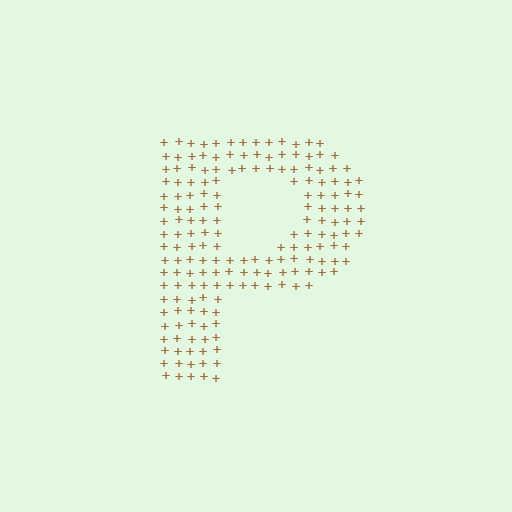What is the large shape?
The large shape is the letter P.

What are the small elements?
The small elements are plus signs.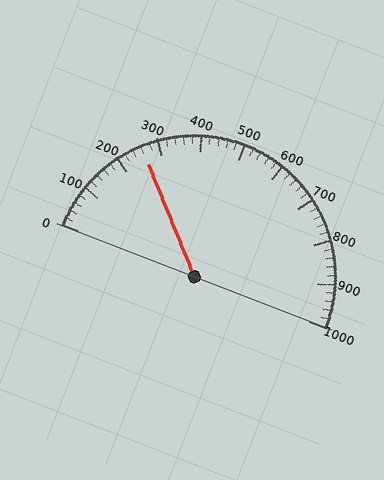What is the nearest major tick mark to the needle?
The nearest major tick mark is 300.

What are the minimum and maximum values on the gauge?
The gauge ranges from 0 to 1000.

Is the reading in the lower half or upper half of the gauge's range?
The reading is in the lower half of the range (0 to 1000).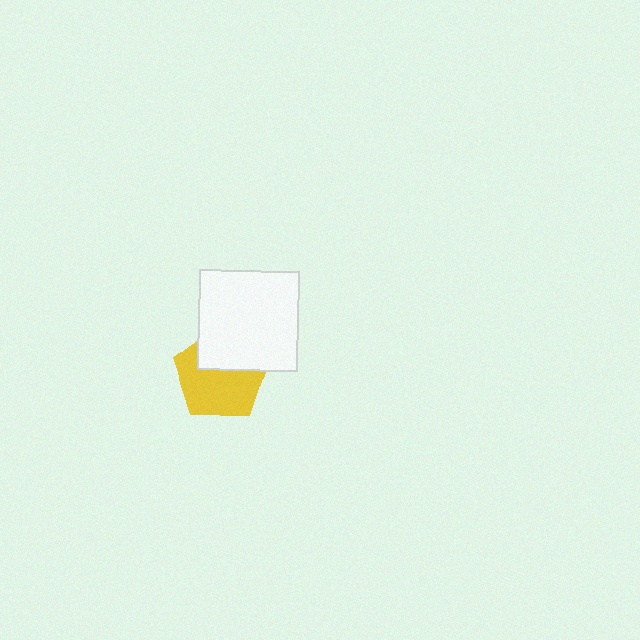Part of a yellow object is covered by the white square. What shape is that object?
It is a pentagon.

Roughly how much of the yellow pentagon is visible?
About half of it is visible (roughly 61%).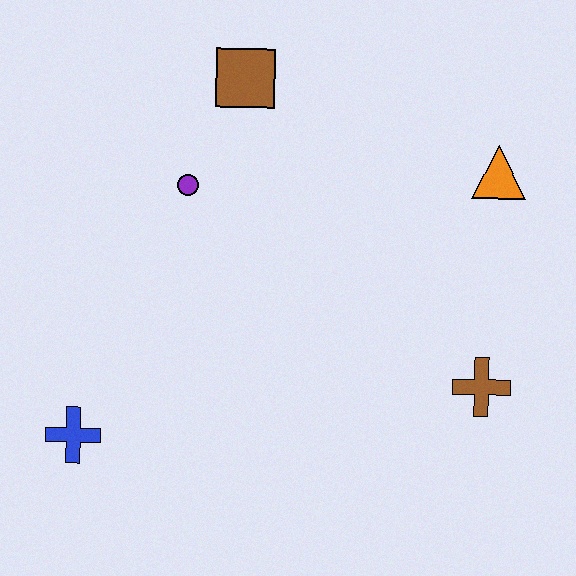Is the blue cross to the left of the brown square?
Yes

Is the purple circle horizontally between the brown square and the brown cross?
No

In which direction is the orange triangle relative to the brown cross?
The orange triangle is above the brown cross.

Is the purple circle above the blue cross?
Yes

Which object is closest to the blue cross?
The purple circle is closest to the blue cross.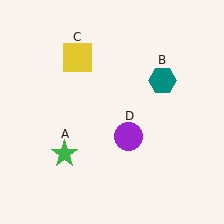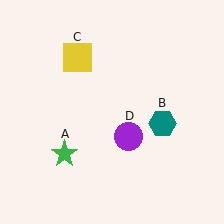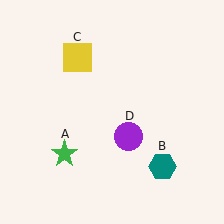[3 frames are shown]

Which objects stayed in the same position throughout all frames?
Green star (object A) and yellow square (object C) and purple circle (object D) remained stationary.